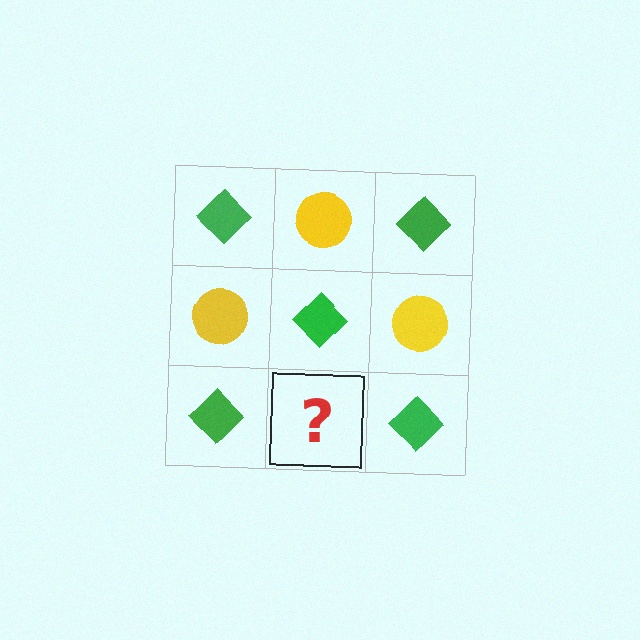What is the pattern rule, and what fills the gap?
The rule is that it alternates green diamond and yellow circle in a checkerboard pattern. The gap should be filled with a yellow circle.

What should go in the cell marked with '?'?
The missing cell should contain a yellow circle.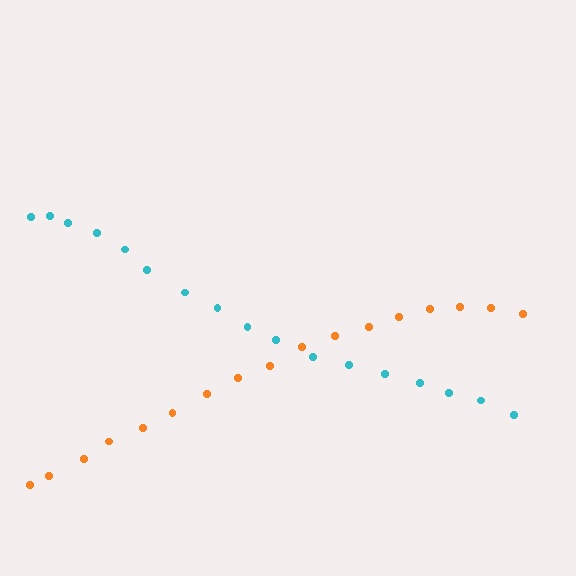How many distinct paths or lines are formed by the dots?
There are 2 distinct paths.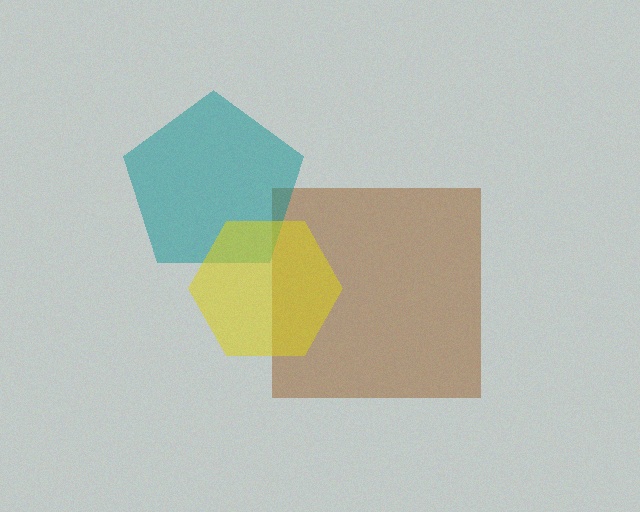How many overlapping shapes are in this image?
There are 3 overlapping shapes in the image.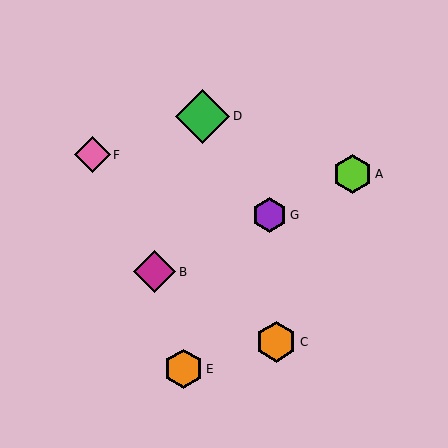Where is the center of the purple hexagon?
The center of the purple hexagon is at (269, 215).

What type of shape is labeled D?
Shape D is a green diamond.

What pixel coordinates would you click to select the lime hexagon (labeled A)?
Click at (352, 174) to select the lime hexagon A.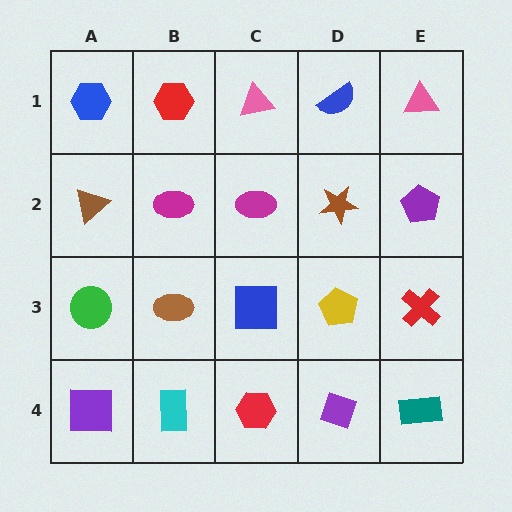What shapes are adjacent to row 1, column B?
A magenta ellipse (row 2, column B), a blue hexagon (row 1, column A), a pink triangle (row 1, column C).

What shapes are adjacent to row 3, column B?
A magenta ellipse (row 2, column B), a cyan rectangle (row 4, column B), a green circle (row 3, column A), a blue square (row 3, column C).